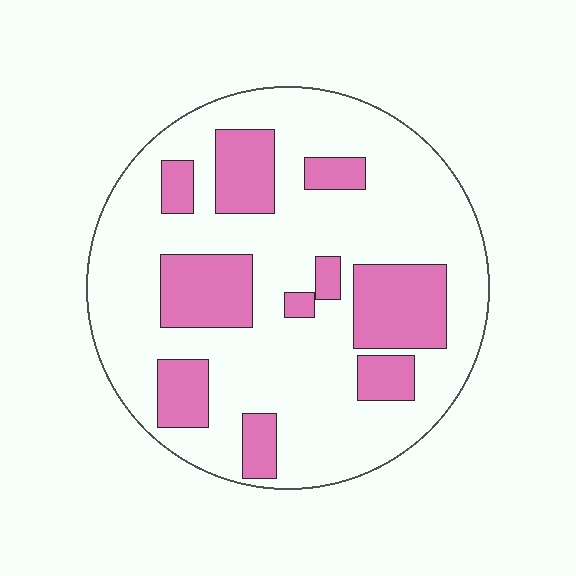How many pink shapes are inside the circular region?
10.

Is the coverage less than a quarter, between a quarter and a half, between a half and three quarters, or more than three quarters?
Between a quarter and a half.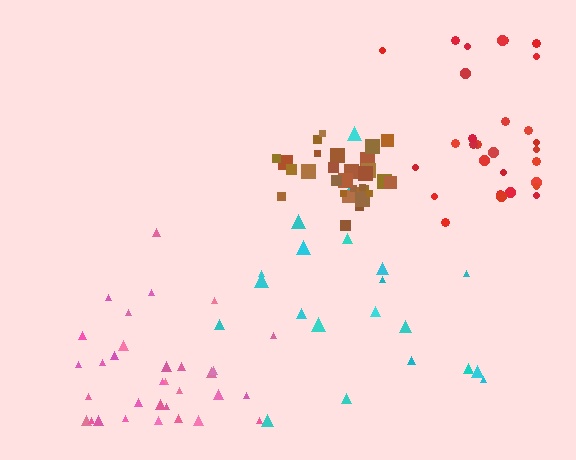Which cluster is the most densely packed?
Brown.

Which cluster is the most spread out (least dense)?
Cyan.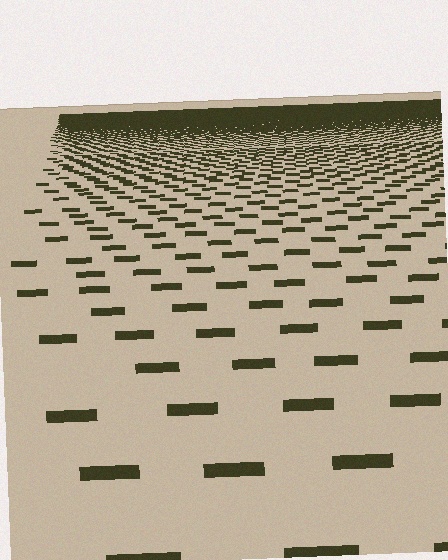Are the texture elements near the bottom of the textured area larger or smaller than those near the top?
Larger. Near the bottom, elements are closer to the viewer and appear at a bigger on-screen size.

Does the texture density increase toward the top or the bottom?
Density increases toward the top.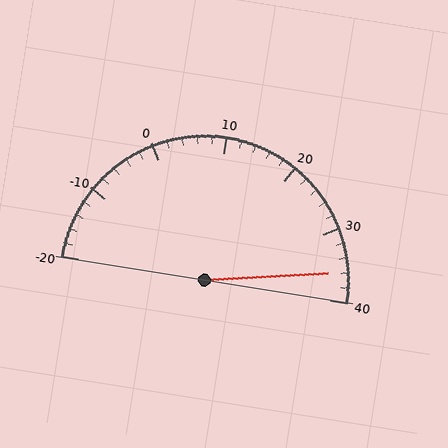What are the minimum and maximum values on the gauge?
The gauge ranges from -20 to 40.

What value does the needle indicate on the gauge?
The needle indicates approximately 36.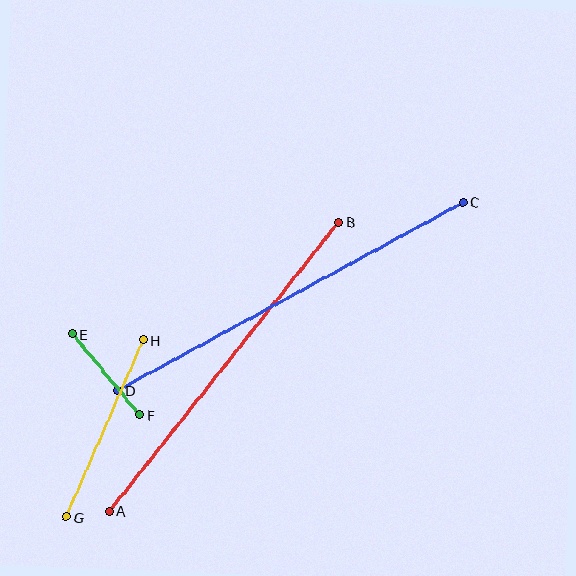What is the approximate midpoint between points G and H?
The midpoint is at approximately (105, 428) pixels.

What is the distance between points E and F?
The distance is approximately 105 pixels.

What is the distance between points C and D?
The distance is approximately 393 pixels.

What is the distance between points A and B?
The distance is approximately 369 pixels.